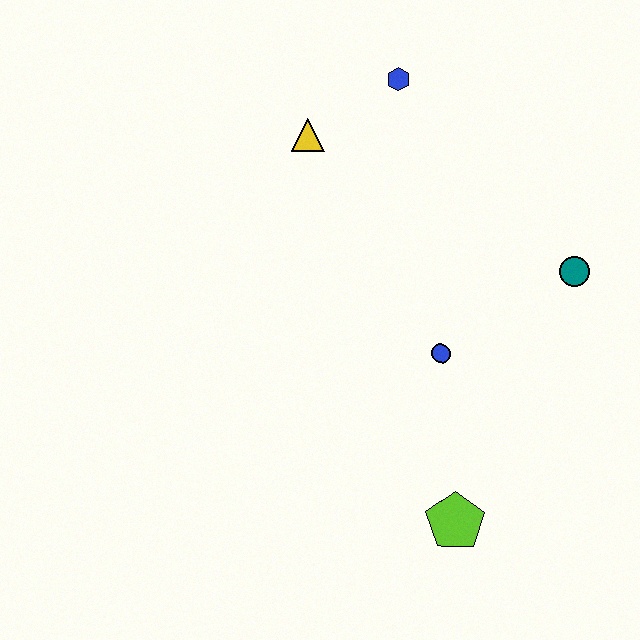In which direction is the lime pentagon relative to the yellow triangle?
The lime pentagon is below the yellow triangle.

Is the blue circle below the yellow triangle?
Yes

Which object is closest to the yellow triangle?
The blue hexagon is closest to the yellow triangle.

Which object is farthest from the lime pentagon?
The blue hexagon is farthest from the lime pentagon.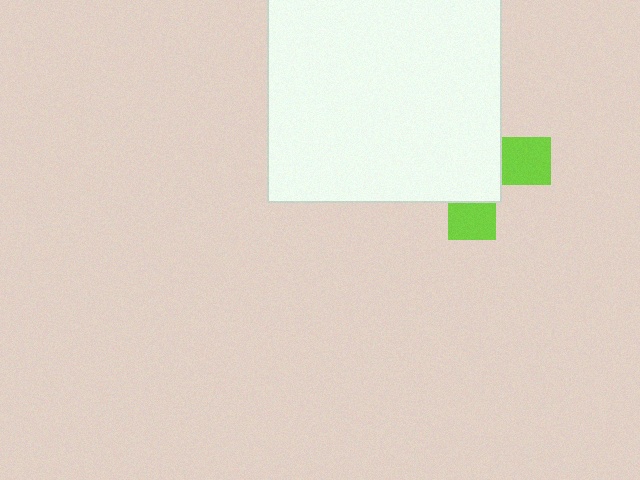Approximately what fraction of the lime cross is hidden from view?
Roughly 68% of the lime cross is hidden behind the white square.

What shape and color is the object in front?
The object in front is a white square.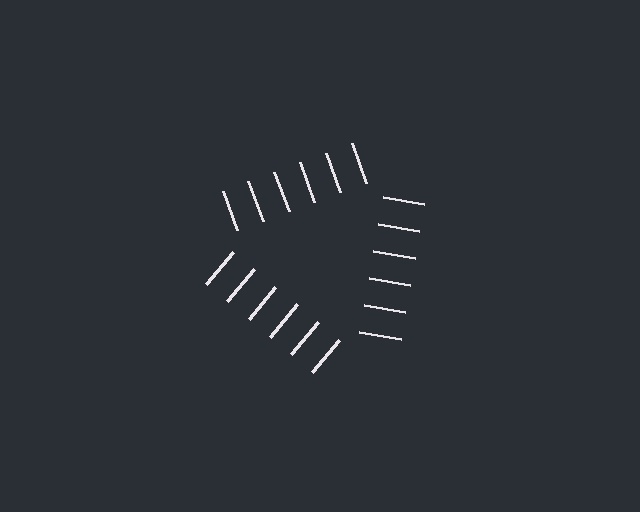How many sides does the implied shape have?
3 sides — the line-ends trace a triangle.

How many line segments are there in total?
18 — 6 along each of the 3 edges.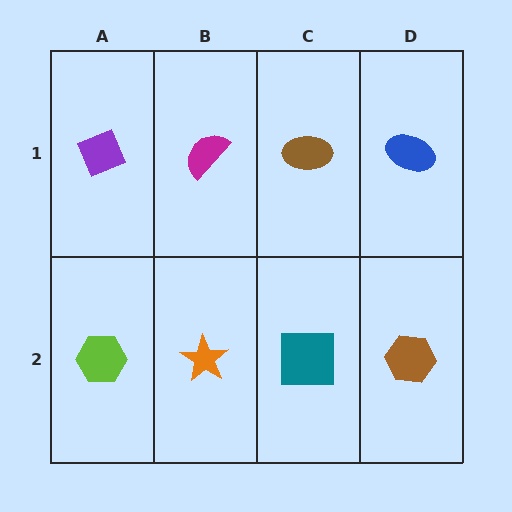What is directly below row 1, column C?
A teal square.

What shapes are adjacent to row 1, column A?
A lime hexagon (row 2, column A), a magenta semicircle (row 1, column B).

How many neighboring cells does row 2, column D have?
2.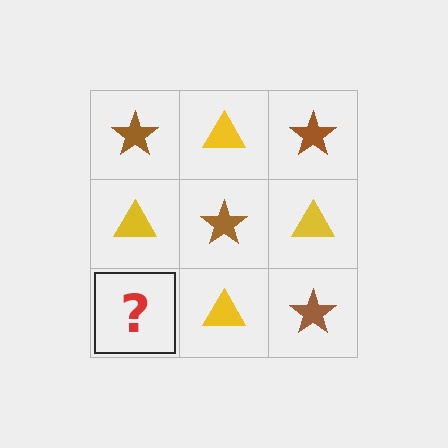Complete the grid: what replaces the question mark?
The question mark should be replaced with a brown star.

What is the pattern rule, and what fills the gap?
The rule is that it alternates brown star and yellow triangle in a checkerboard pattern. The gap should be filled with a brown star.